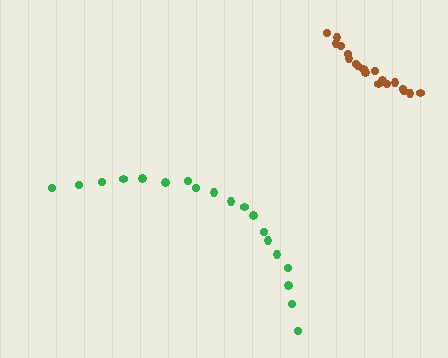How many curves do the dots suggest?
There are 2 distinct paths.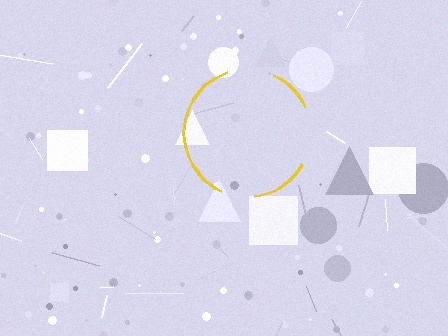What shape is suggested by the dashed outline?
The dashed outline suggests a circle.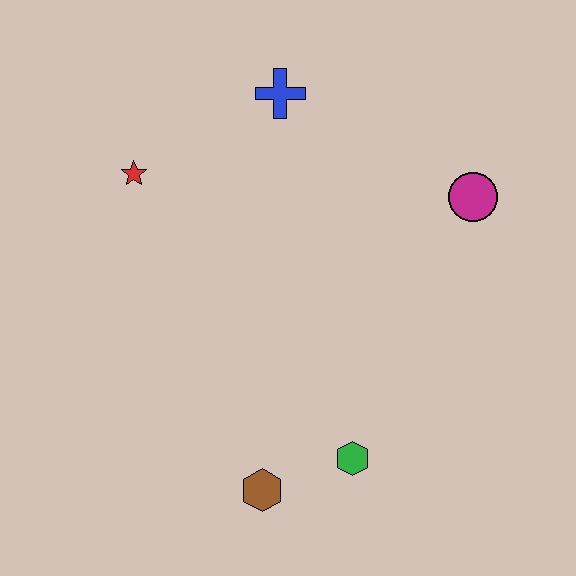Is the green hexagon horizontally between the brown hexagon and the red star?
No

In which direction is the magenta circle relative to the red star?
The magenta circle is to the right of the red star.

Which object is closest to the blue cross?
The red star is closest to the blue cross.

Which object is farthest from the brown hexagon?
The blue cross is farthest from the brown hexagon.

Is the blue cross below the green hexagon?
No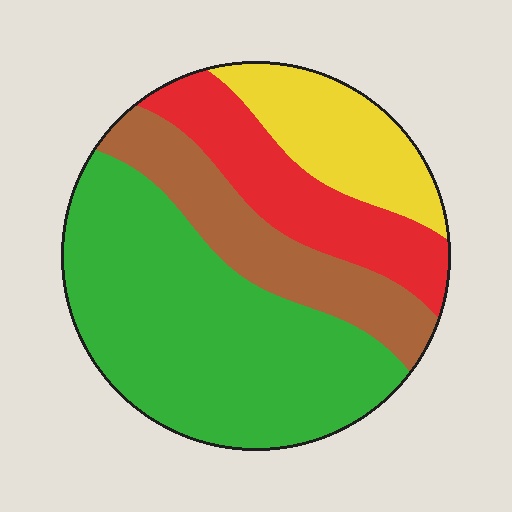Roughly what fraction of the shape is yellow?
Yellow covers around 15% of the shape.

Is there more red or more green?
Green.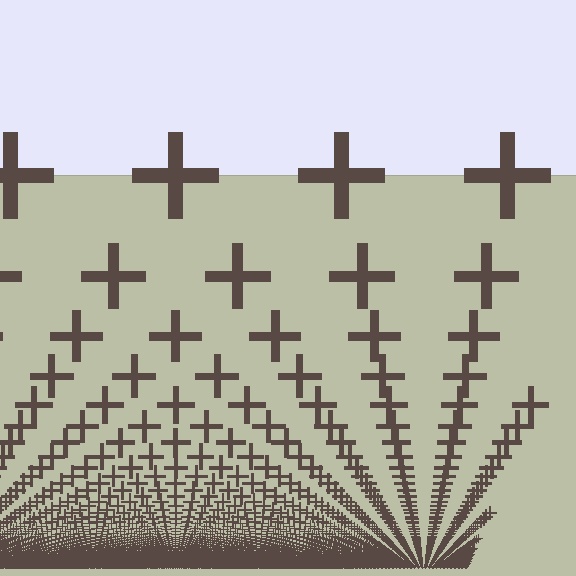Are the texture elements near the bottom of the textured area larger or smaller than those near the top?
Smaller. The gradient is inverted — elements near the bottom are smaller and denser.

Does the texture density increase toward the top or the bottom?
Density increases toward the bottom.